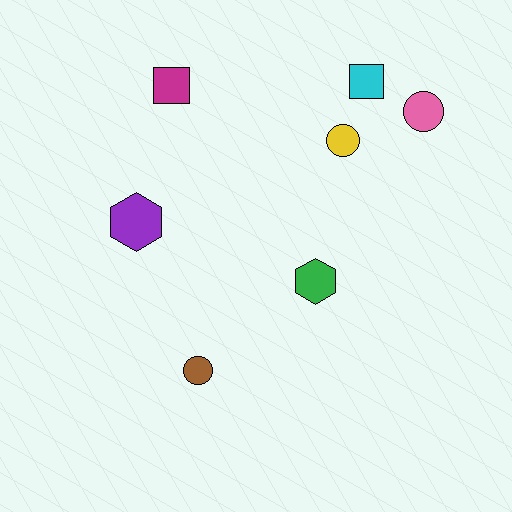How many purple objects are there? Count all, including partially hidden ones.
There is 1 purple object.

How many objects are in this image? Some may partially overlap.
There are 7 objects.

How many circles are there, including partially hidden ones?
There are 3 circles.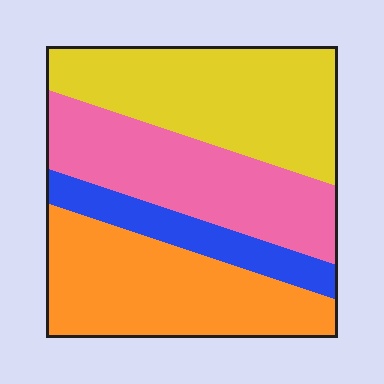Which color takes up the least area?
Blue, at roughly 10%.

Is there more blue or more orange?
Orange.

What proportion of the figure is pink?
Pink covers about 25% of the figure.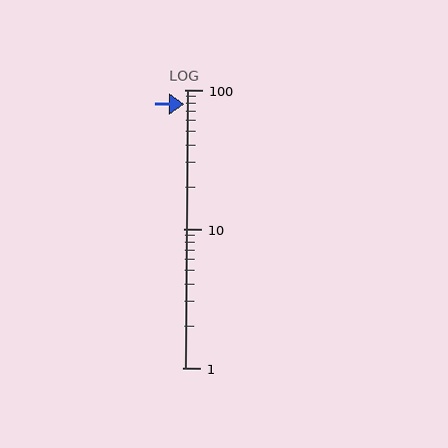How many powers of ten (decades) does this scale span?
The scale spans 2 decades, from 1 to 100.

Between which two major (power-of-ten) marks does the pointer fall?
The pointer is between 10 and 100.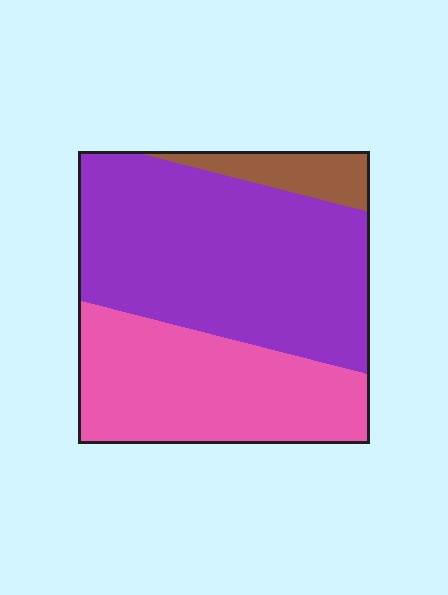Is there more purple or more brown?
Purple.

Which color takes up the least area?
Brown, at roughly 10%.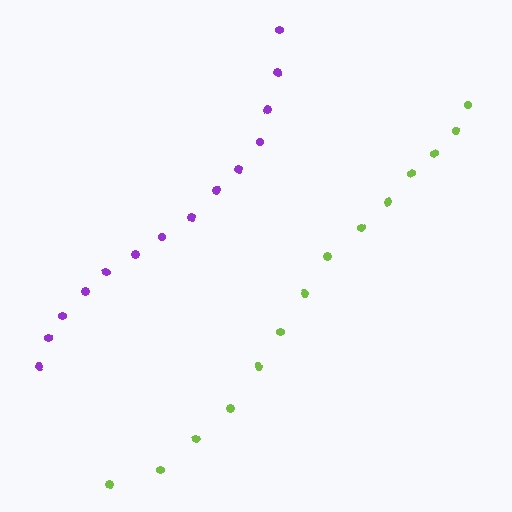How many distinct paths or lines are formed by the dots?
There are 2 distinct paths.